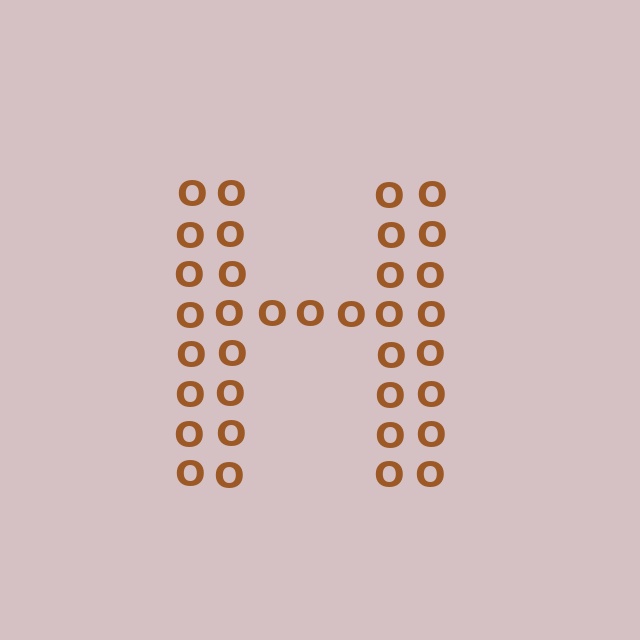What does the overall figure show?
The overall figure shows the letter H.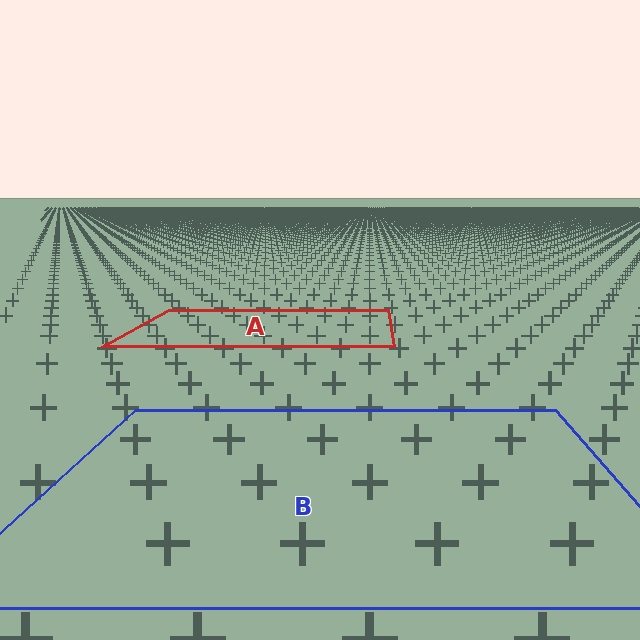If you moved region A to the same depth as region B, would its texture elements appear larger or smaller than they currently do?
They would appear larger. At a closer depth, the same texture elements are projected at a bigger on-screen size.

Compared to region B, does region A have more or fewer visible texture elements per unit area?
Region A has more texture elements per unit area — they are packed more densely because it is farther away.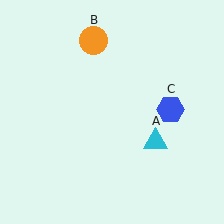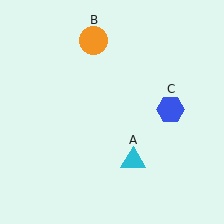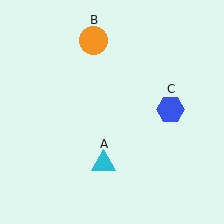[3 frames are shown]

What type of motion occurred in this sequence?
The cyan triangle (object A) rotated clockwise around the center of the scene.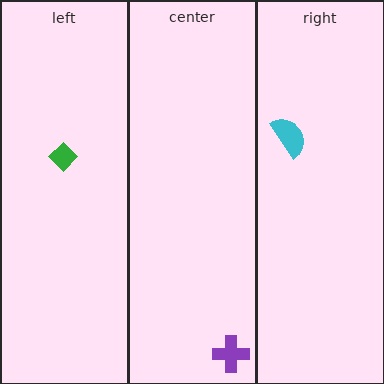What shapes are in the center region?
The purple cross.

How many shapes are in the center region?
1.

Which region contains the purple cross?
The center region.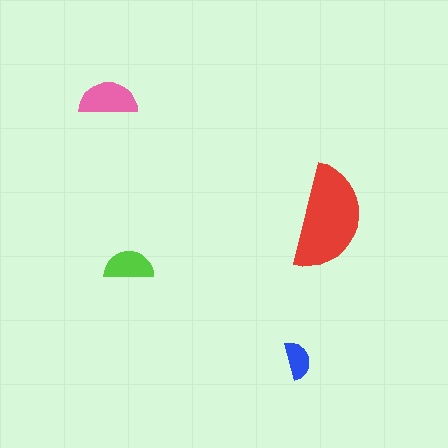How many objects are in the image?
There are 4 objects in the image.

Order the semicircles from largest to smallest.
the red one, the pink one, the lime one, the blue one.